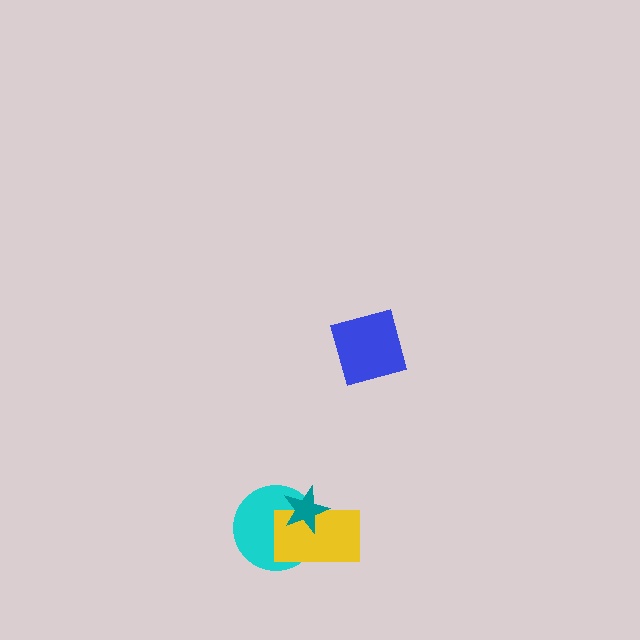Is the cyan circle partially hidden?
Yes, it is partially covered by another shape.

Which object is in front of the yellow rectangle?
The teal star is in front of the yellow rectangle.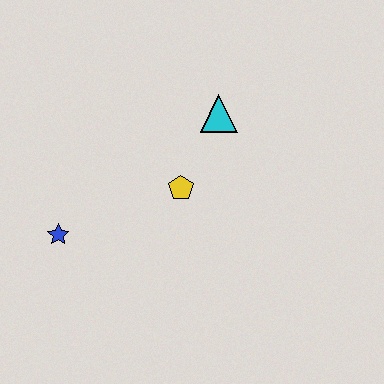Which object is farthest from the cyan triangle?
The blue star is farthest from the cyan triangle.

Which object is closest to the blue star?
The yellow pentagon is closest to the blue star.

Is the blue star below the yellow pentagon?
Yes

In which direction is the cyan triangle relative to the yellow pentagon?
The cyan triangle is above the yellow pentagon.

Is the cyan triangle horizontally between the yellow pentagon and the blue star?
No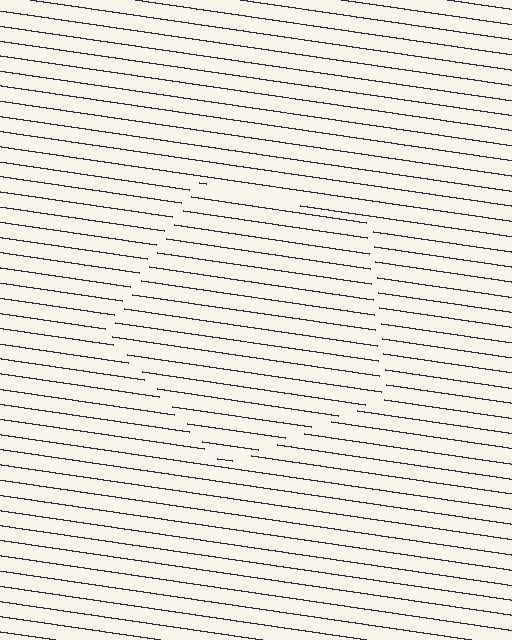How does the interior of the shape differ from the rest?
The interior of the shape contains the same grating, shifted by half a period — the contour is defined by the phase discontinuity where line-ends from the inner and outer gratings abut.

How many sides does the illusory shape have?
5 sides — the line-ends trace a pentagon.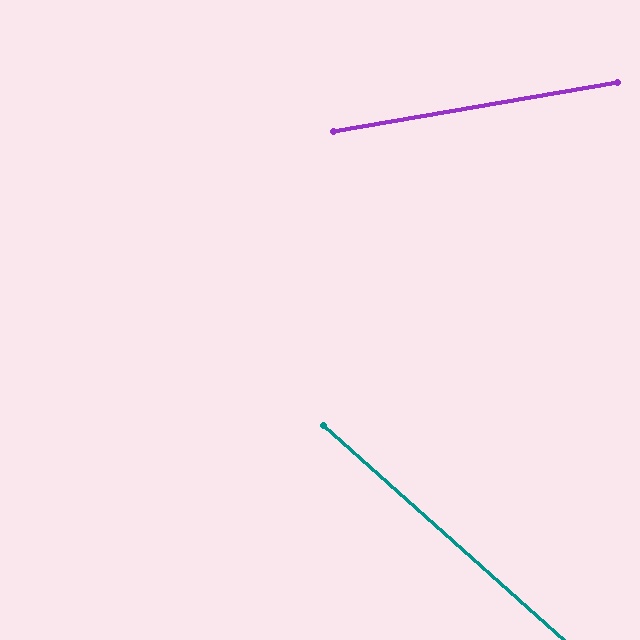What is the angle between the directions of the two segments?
Approximately 52 degrees.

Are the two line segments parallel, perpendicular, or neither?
Neither parallel nor perpendicular — they differ by about 52°.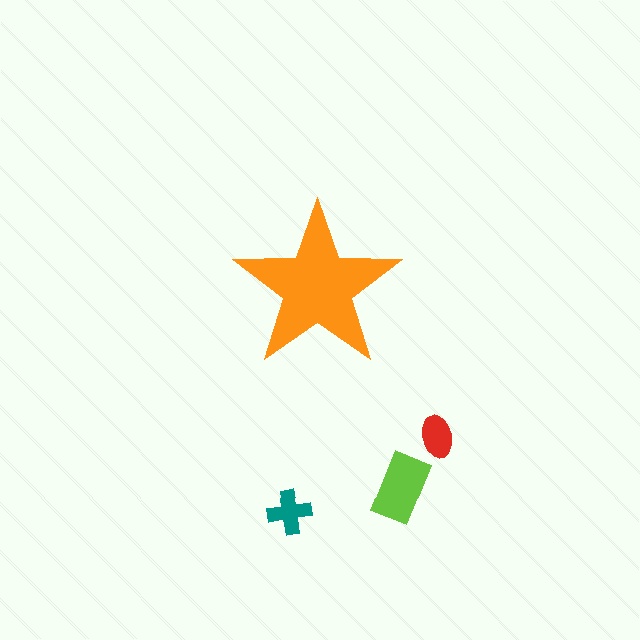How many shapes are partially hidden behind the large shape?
0 shapes are partially hidden.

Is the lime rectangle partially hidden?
No, the lime rectangle is fully visible.